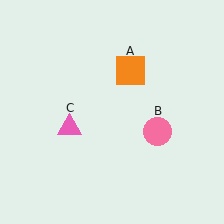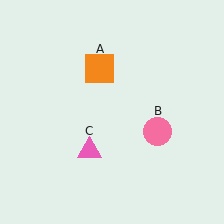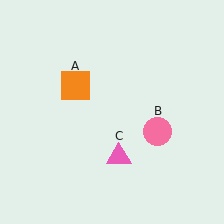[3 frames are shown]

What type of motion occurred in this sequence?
The orange square (object A), pink triangle (object C) rotated counterclockwise around the center of the scene.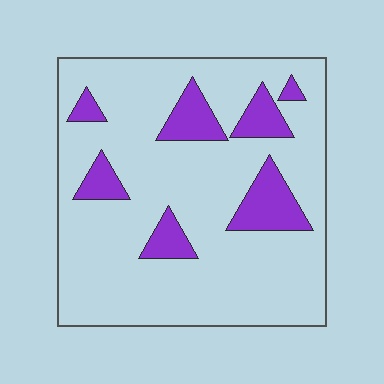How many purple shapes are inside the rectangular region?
7.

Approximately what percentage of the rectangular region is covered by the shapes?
Approximately 15%.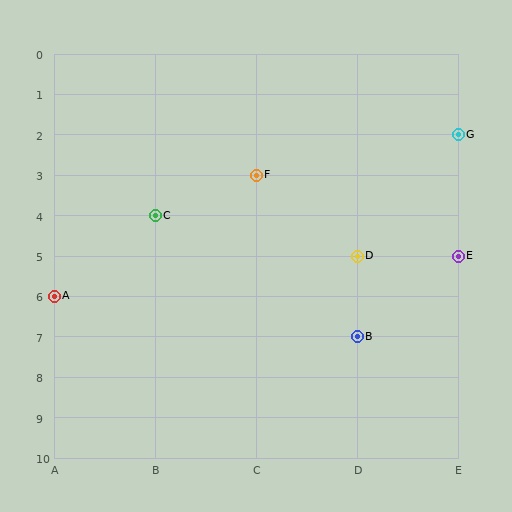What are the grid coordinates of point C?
Point C is at grid coordinates (B, 4).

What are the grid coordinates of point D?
Point D is at grid coordinates (D, 5).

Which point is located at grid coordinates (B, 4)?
Point C is at (B, 4).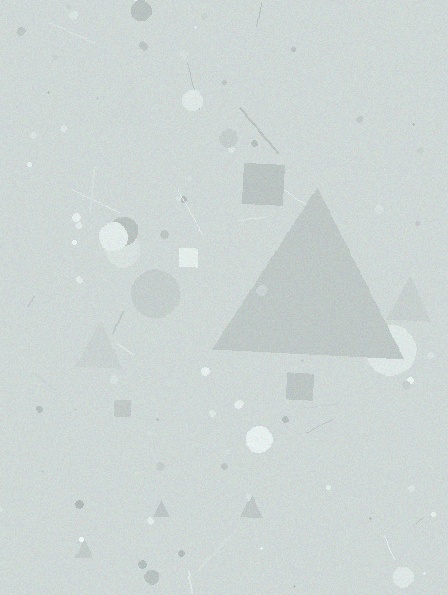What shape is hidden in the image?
A triangle is hidden in the image.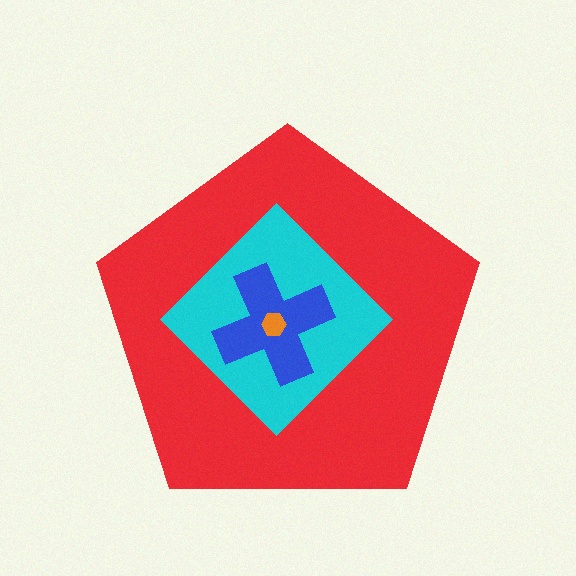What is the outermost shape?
The red pentagon.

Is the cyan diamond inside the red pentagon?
Yes.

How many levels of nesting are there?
4.